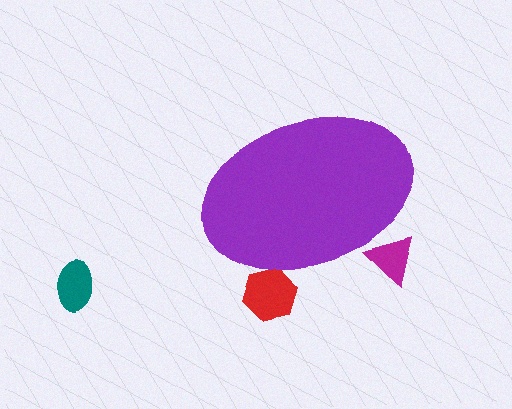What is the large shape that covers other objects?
A purple ellipse.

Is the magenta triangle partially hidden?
Yes, the magenta triangle is partially hidden behind the purple ellipse.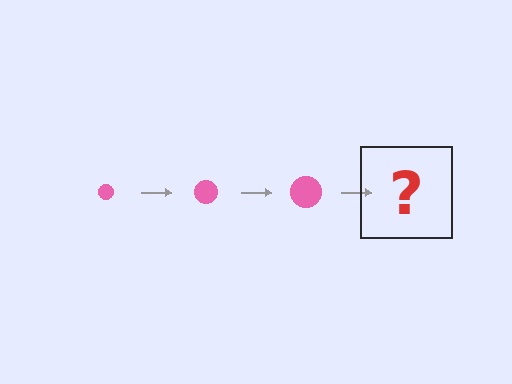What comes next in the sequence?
The next element should be a pink circle, larger than the previous one.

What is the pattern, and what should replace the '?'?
The pattern is that the circle gets progressively larger each step. The '?' should be a pink circle, larger than the previous one.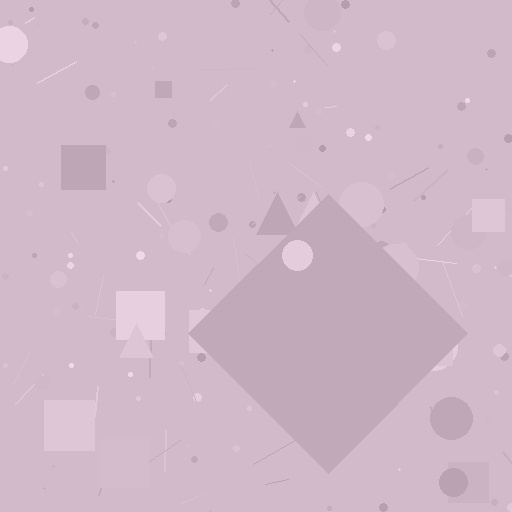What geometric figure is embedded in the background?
A diamond is embedded in the background.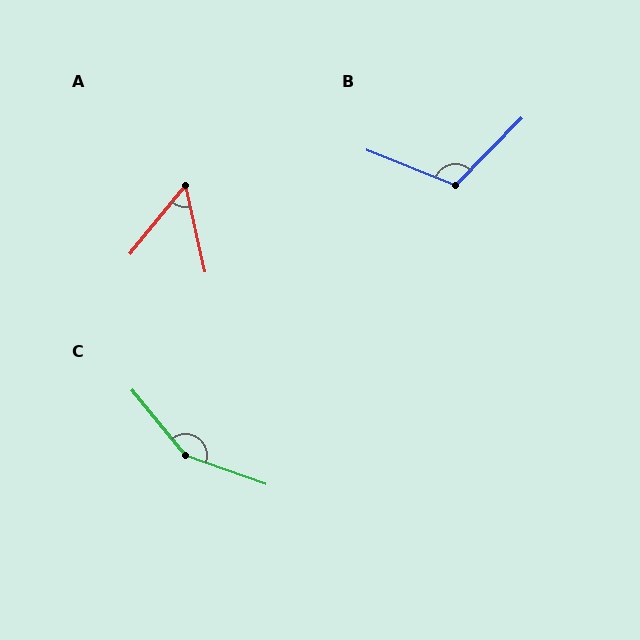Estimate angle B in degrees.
Approximately 113 degrees.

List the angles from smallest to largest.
A (52°), B (113°), C (149°).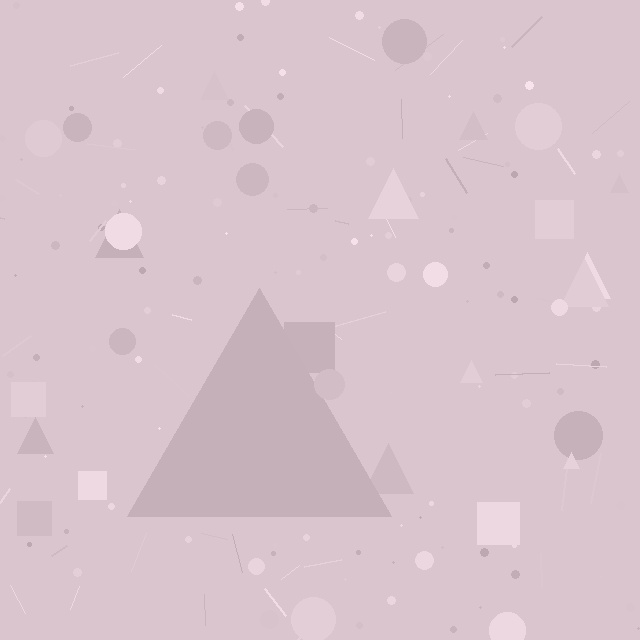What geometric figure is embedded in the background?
A triangle is embedded in the background.